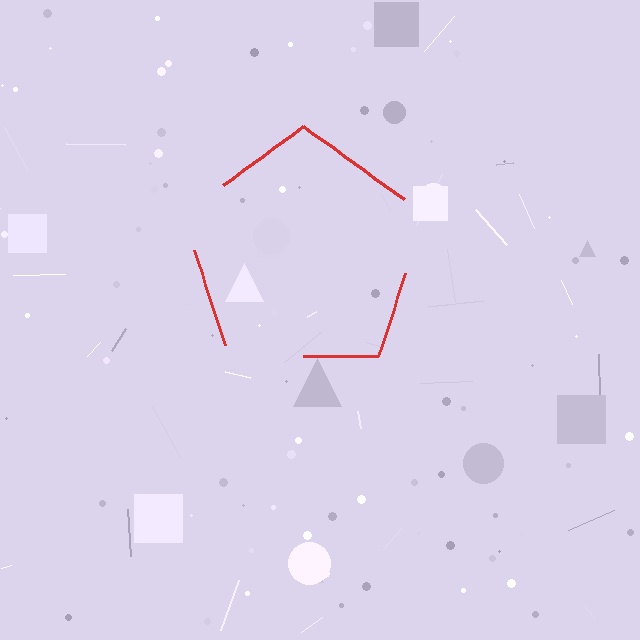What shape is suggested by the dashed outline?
The dashed outline suggests a pentagon.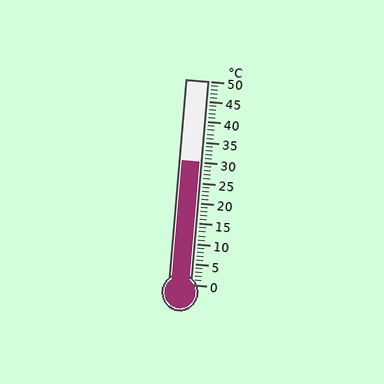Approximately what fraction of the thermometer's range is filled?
The thermometer is filled to approximately 60% of its range.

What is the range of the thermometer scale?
The thermometer scale ranges from 0°C to 50°C.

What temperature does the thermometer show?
The thermometer shows approximately 30°C.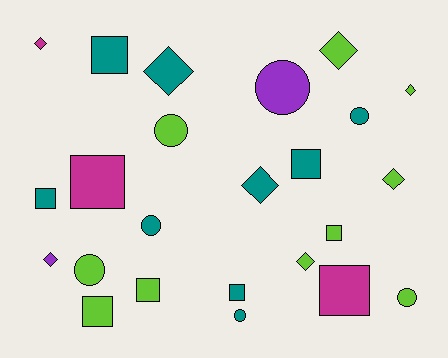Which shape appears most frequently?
Square, with 9 objects.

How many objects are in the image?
There are 24 objects.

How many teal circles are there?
There are 3 teal circles.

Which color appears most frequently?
Lime, with 10 objects.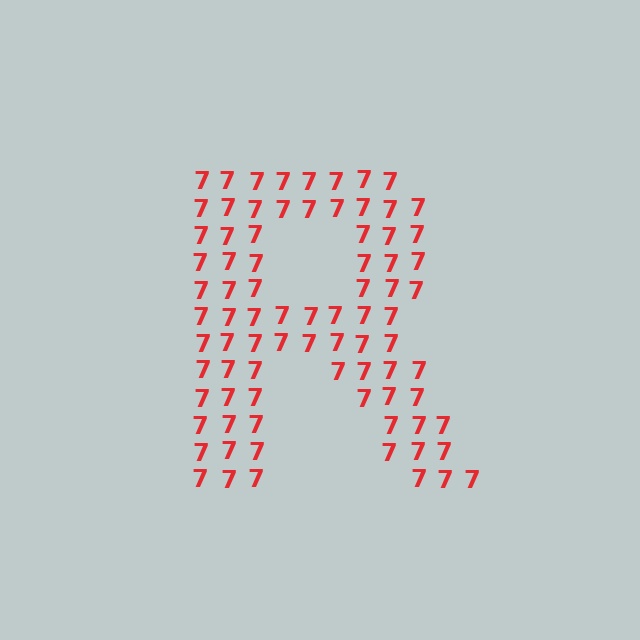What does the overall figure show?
The overall figure shows the letter R.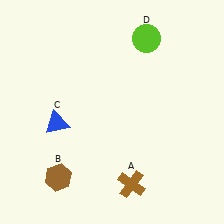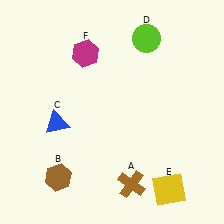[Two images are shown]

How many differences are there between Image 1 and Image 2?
There are 2 differences between the two images.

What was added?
A yellow square (E), a magenta hexagon (F) were added in Image 2.